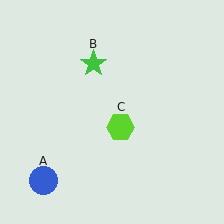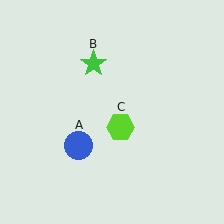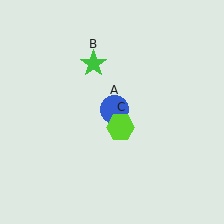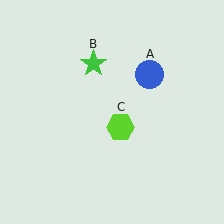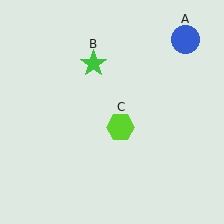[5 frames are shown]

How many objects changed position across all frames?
1 object changed position: blue circle (object A).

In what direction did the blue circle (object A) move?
The blue circle (object A) moved up and to the right.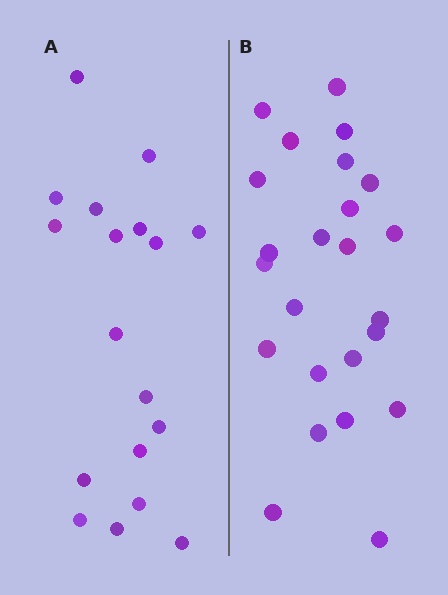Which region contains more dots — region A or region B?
Region B (the right region) has more dots.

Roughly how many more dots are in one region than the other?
Region B has about 6 more dots than region A.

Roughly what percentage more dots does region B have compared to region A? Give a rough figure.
About 35% more.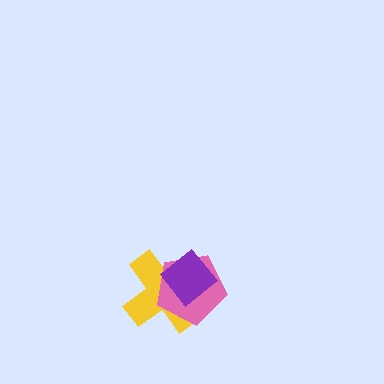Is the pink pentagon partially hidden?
Yes, it is partially covered by another shape.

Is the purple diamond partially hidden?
No, no other shape covers it.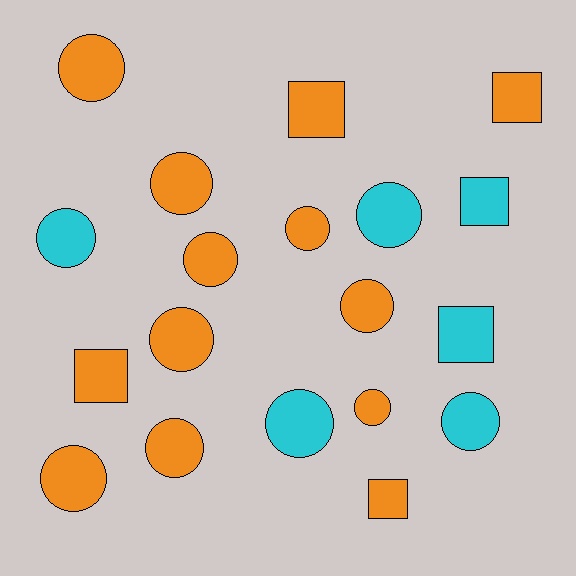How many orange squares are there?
There are 4 orange squares.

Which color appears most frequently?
Orange, with 13 objects.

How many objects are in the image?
There are 19 objects.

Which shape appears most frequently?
Circle, with 13 objects.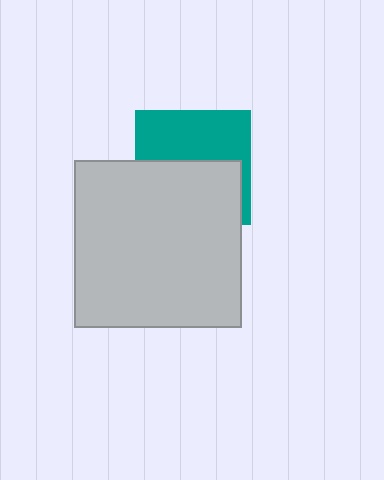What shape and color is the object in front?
The object in front is a light gray square.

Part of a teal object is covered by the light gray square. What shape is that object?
It is a square.